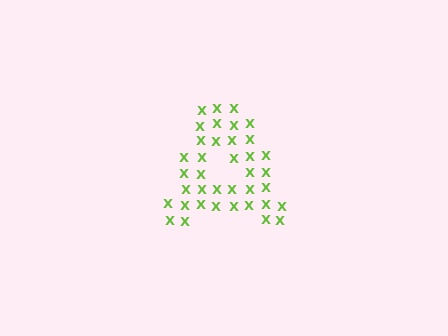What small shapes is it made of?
It is made of small letter X's.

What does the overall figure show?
The overall figure shows the letter A.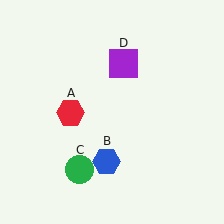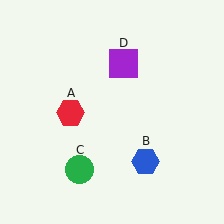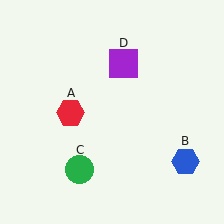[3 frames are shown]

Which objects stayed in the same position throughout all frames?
Red hexagon (object A) and green circle (object C) and purple square (object D) remained stationary.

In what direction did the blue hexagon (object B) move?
The blue hexagon (object B) moved right.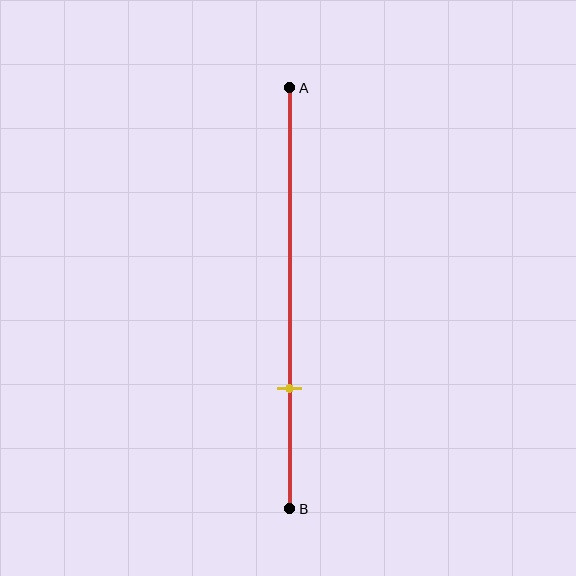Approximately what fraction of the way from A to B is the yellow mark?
The yellow mark is approximately 70% of the way from A to B.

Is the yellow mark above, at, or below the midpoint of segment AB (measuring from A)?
The yellow mark is below the midpoint of segment AB.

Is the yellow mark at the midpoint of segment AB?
No, the mark is at about 70% from A, not at the 50% midpoint.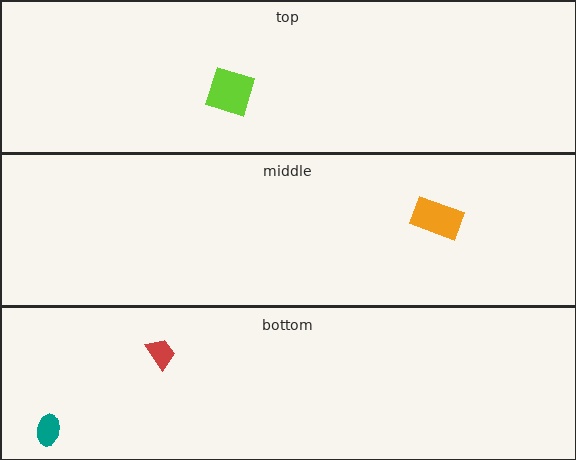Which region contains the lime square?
The top region.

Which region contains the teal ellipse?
The bottom region.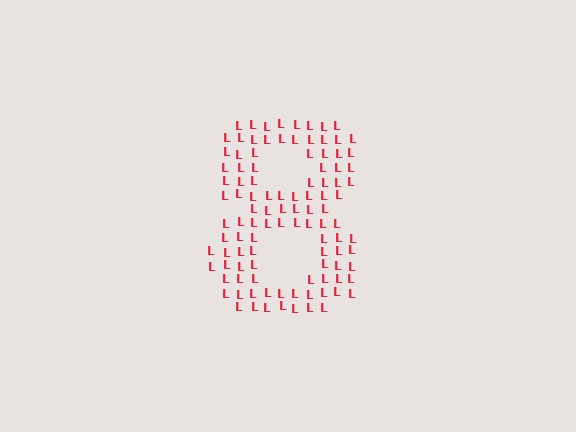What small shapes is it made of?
It is made of small letter L's.